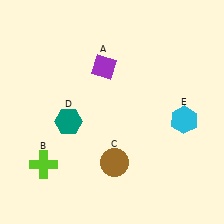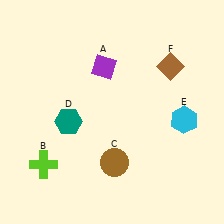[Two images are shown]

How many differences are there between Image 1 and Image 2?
There is 1 difference between the two images.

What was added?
A brown diamond (F) was added in Image 2.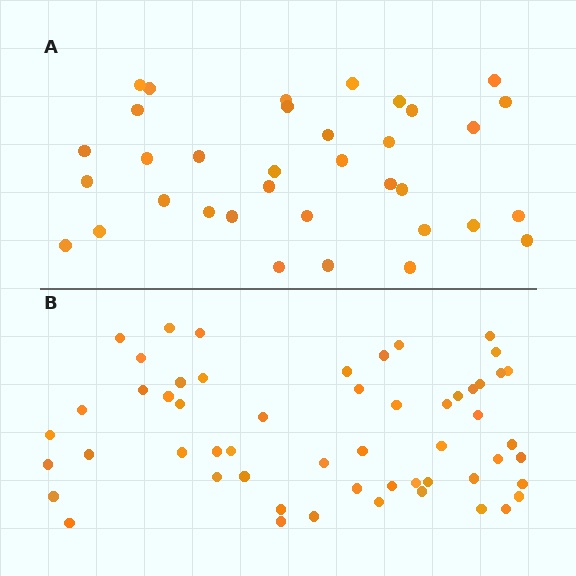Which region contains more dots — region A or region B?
Region B (the bottom region) has more dots.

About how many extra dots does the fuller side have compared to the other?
Region B has approximately 20 more dots than region A.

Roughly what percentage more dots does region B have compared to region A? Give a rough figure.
About 55% more.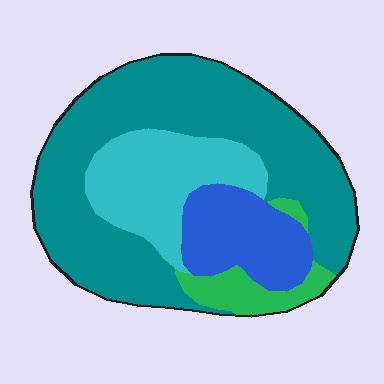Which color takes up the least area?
Green, at roughly 10%.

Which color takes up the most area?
Teal, at roughly 55%.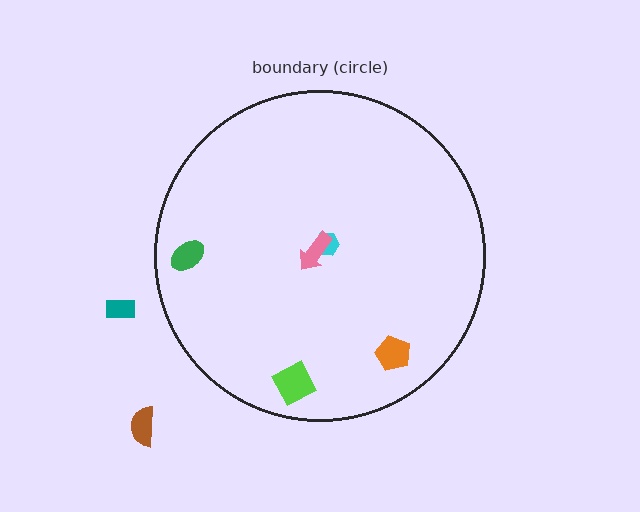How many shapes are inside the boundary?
5 inside, 2 outside.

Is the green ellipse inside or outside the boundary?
Inside.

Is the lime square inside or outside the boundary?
Inside.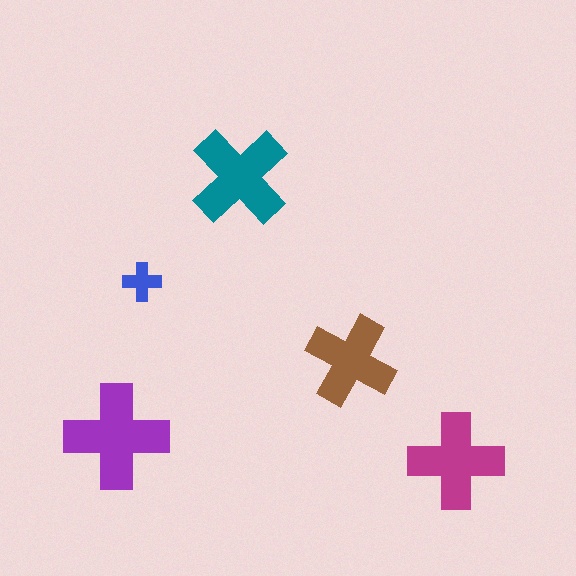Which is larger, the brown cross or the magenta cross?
The magenta one.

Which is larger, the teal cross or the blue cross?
The teal one.